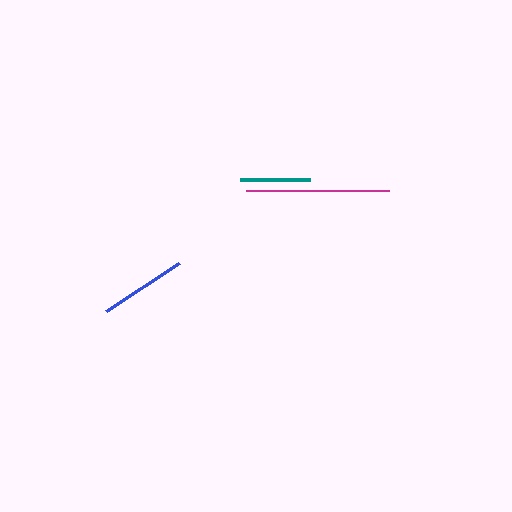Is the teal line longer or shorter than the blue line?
The blue line is longer than the teal line.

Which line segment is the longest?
The magenta line is the longest at approximately 143 pixels.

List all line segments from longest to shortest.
From longest to shortest: magenta, blue, teal.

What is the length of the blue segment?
The blue segment is approximately 87 pixels long.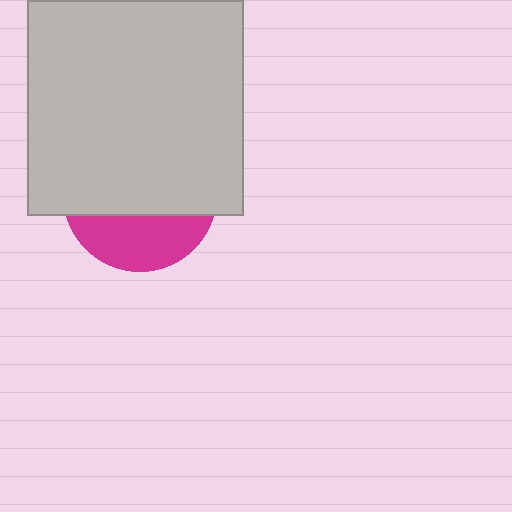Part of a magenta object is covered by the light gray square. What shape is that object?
It is a circle.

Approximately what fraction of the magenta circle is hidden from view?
Roughly 67% of the magenta circle is hidden behind the light gray square.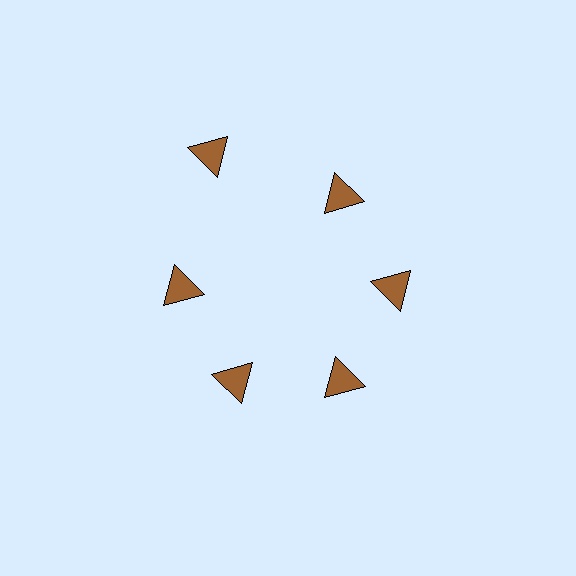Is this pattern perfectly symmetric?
No. The 6 brown triangles are arranged in a ring, but one element near the 11 o'clock position is pushed outward from the center, breaking the 6-fold rotational symmetry.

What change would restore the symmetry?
The symmetry would be restored by moving it inward, back onto the ring so that all 6 triangles sit at equal angles and equal distance from the center.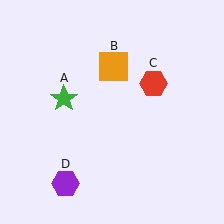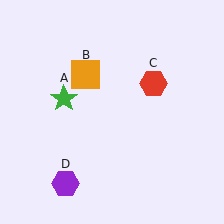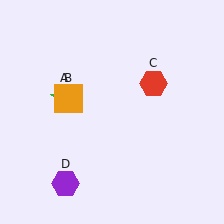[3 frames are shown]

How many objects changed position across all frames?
1 object changed position: orange square (object B).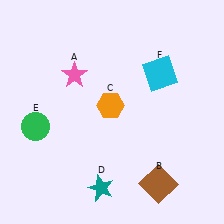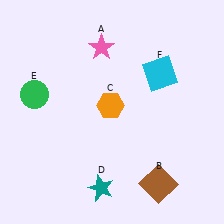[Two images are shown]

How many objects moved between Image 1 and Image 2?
2 objects moved between the two images.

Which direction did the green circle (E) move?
The green circle (E) moved up.